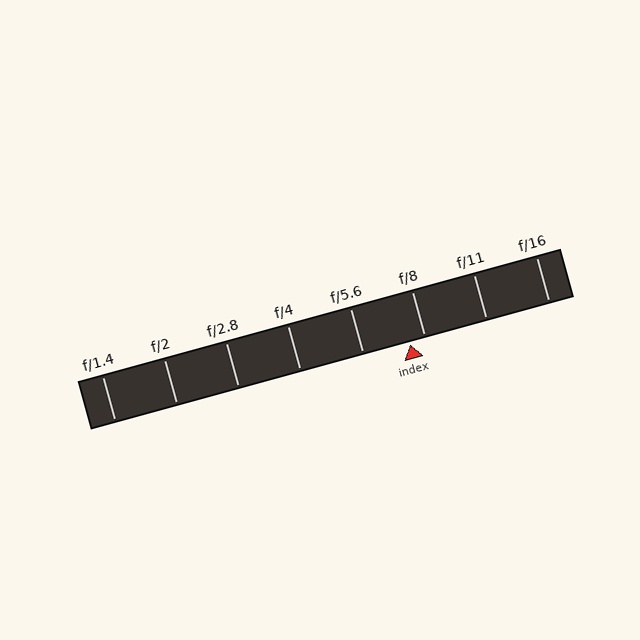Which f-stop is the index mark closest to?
The index mark is closest to f/8.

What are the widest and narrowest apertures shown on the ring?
The widest aperture shown is f/1.4 and the narrowest is f/16.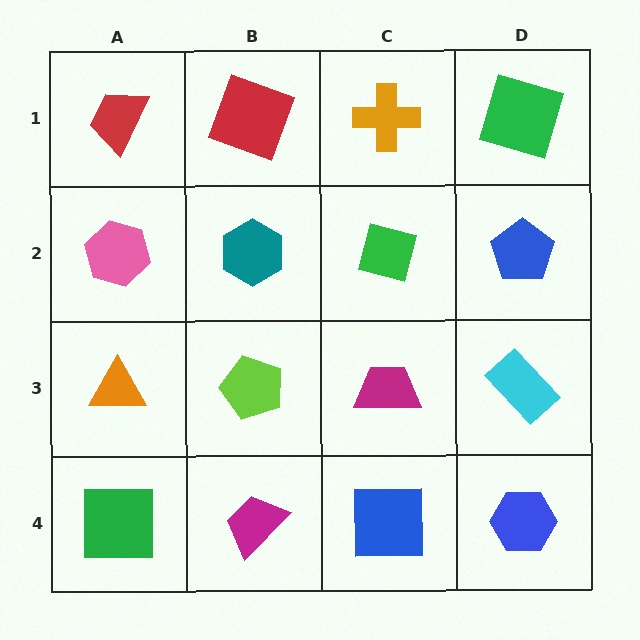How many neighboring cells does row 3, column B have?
4.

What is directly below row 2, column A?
An orange triangle.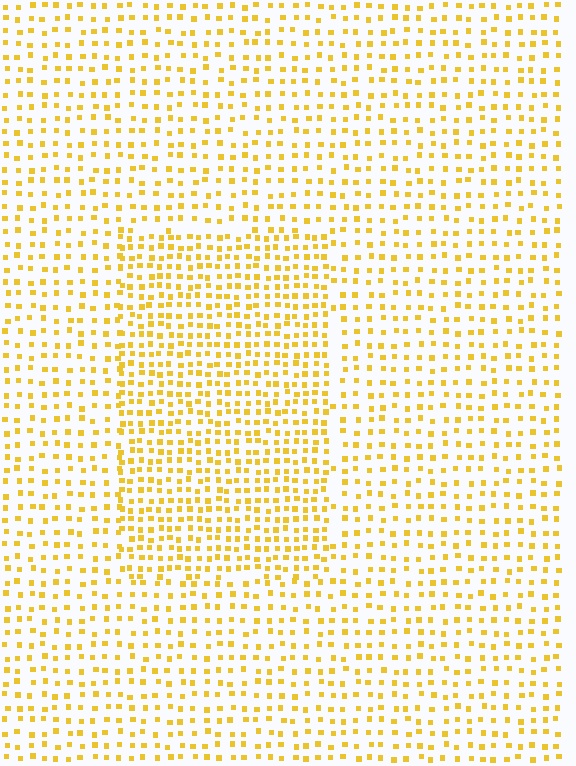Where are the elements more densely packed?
The elements are more densely packed inside the rectangle boundary.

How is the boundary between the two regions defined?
The boundary is defined by a change in element density (approximately 1.7x ratio). All elements are the same color, size, and shape.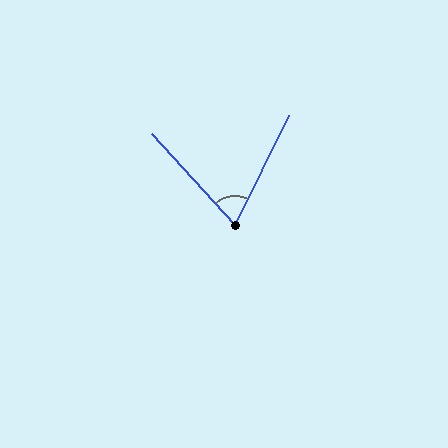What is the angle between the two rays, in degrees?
Approximately 69 degrees.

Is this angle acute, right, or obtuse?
It is acute.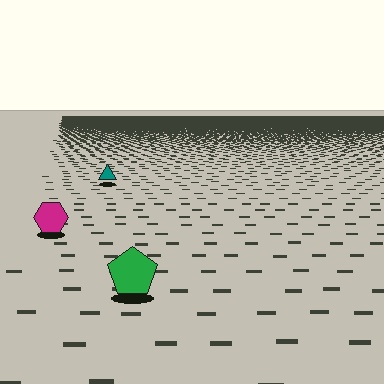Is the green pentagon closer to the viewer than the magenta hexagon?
Yes. The green pentagon is closer — you can tell from the texture gradient: the ground texture is coarser near it.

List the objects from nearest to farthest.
From nearest to farthest: the green pentagon, the magenta hexagon, the teal triangle.